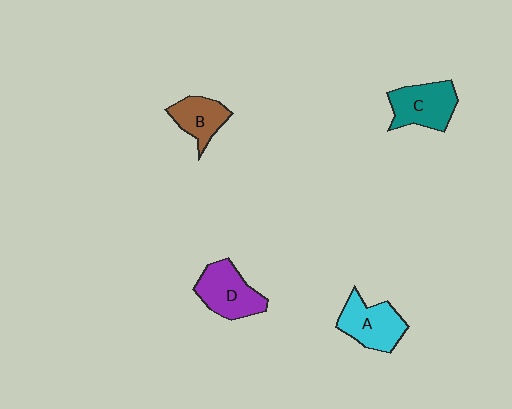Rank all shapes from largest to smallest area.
From largest to smallest: D (purple), C (teal), A (cyan), B (brown).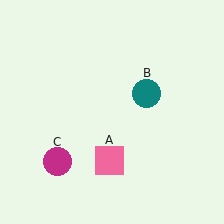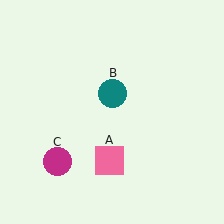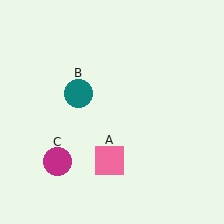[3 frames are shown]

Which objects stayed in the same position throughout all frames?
Pink square (object A) and magenta circle (object C) remained stationary.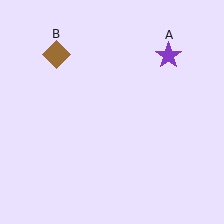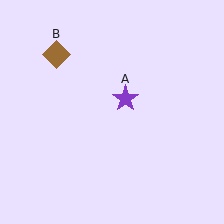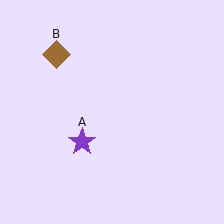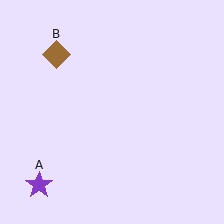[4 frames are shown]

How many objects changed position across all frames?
1 object changed position: purple star (object A).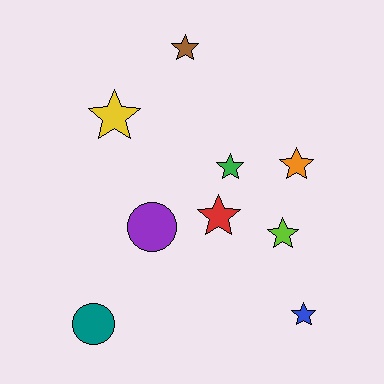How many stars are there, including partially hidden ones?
There are 7 stars.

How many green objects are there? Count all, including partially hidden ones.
There is 1 green object.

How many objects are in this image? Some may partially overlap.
There are 9 objects.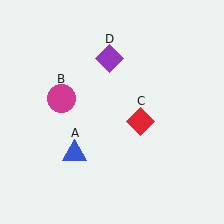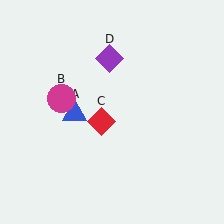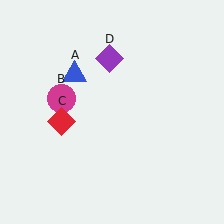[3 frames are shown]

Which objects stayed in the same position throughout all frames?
Magenta circle (object B) and purple diamond (object D) remained stationary.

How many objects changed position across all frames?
2 objects changed position: blue triangle (object A), red diamond (object C).